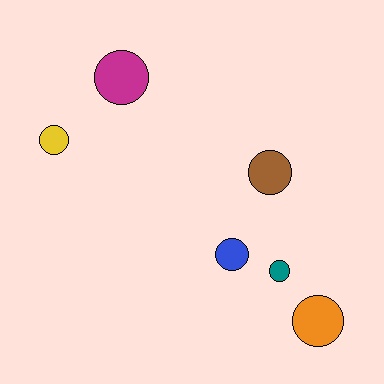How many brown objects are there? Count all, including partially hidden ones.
There is 1 brown object.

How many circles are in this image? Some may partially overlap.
There are 6 circles.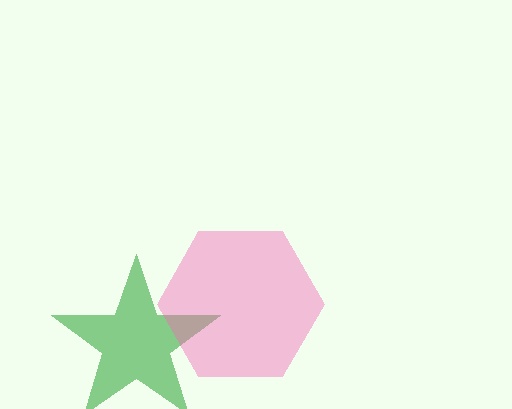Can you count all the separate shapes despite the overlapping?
Yes, there are 2 separate shapes.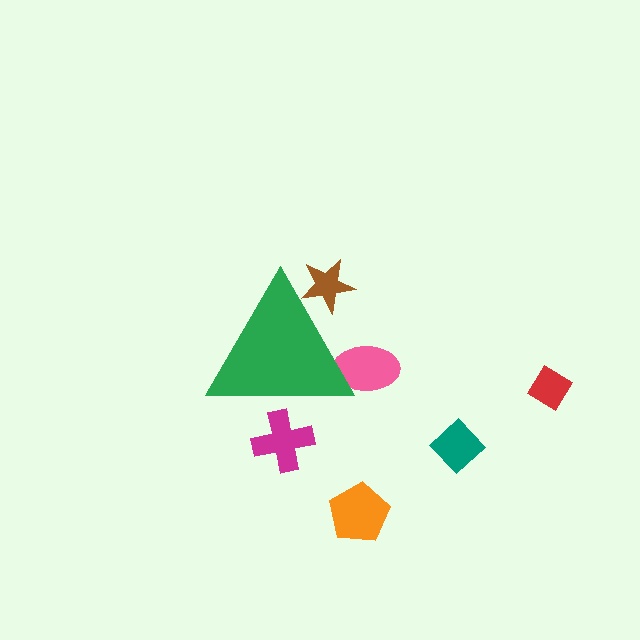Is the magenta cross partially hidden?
Yes, the magenta cross is partially hidden behind the green triangle.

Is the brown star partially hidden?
Yes, the brown star is partially hidden behind the green triangle.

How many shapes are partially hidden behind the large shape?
3 shapes are partially hidden.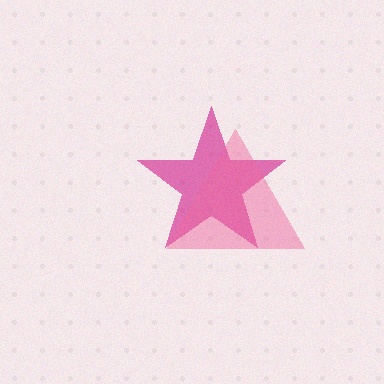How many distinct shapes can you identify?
There are 2 distinct shapes: a magenta star, a pink triangle.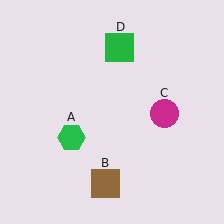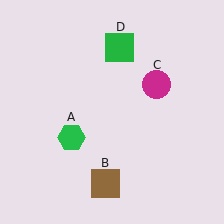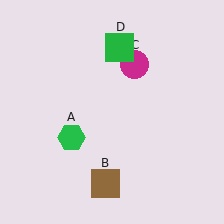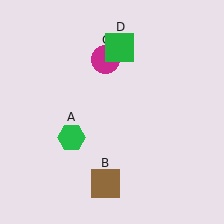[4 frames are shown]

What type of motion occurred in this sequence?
The magenta circle (object C) rotated counterclockwise around the center of the scene.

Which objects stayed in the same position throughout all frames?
Green hexagon (object A) and brown square (object B) and green square (object D) remained stationary.